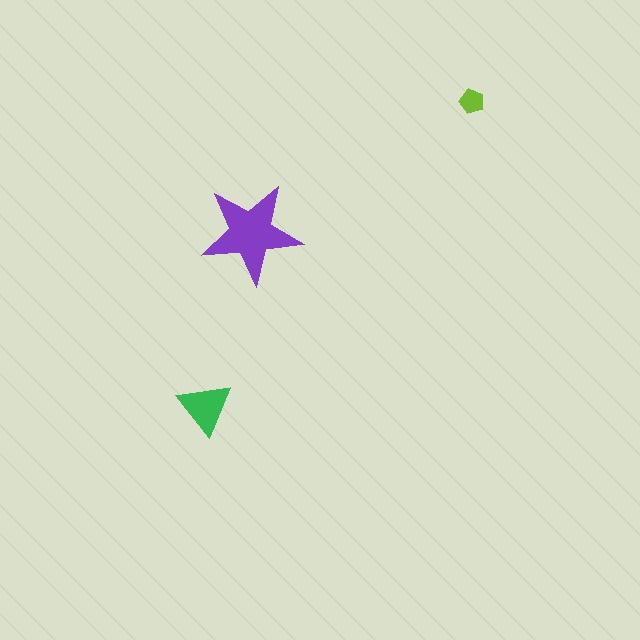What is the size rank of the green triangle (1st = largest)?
2nd.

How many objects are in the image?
There are 3 objects in the image.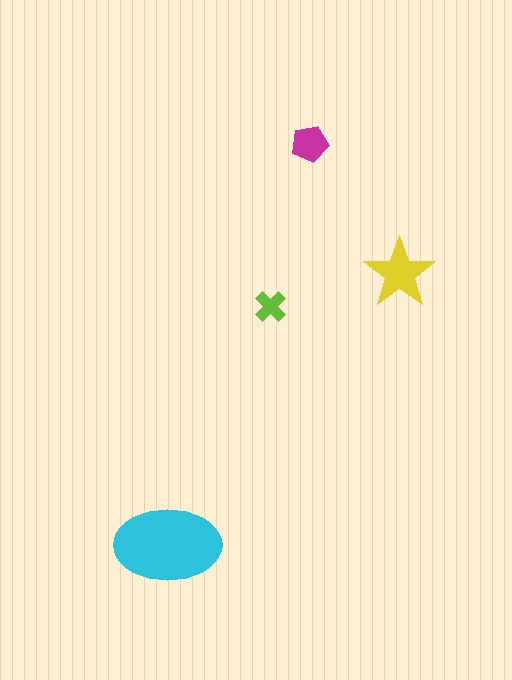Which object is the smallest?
The lime cross.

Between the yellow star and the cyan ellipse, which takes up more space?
The cyan ellipse.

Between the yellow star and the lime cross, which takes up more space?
The yellow star.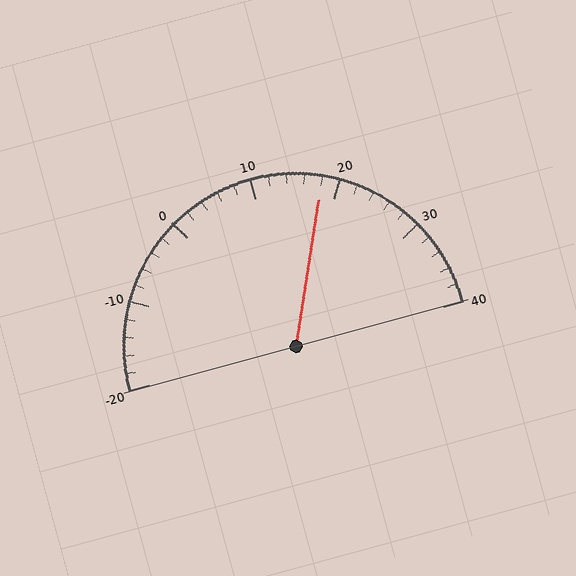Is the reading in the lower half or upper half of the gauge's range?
The reading is in the upper half of the range (-20 to 40).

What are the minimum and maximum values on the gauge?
The gauge ranges from -20 to 40.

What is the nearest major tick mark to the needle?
The nearest major tick mark is 20.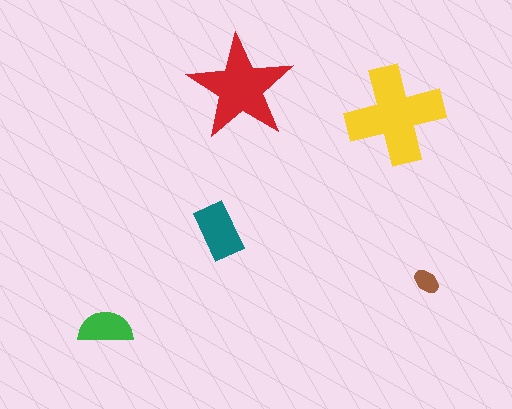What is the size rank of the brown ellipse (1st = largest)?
5th.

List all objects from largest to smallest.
The yellow cross, the red star, the teal rectangle, the green semicircle, the brown ellipse.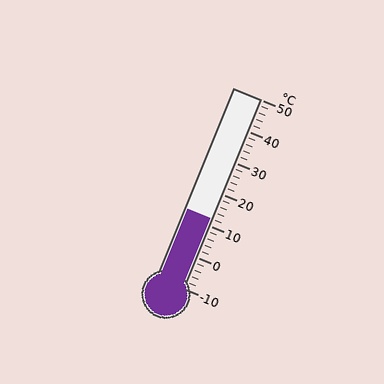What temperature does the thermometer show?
The thermometer shows approximately 12°C.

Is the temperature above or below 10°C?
The temperature is above 10°C.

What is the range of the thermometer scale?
The thermometer scale ranges from -10°C to 50°C.